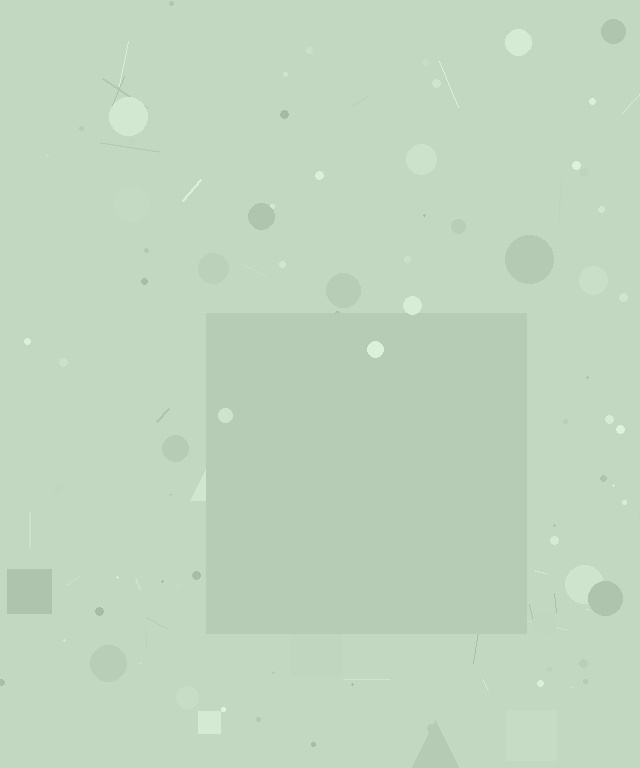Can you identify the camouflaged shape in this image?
The camouflaged shape is a square.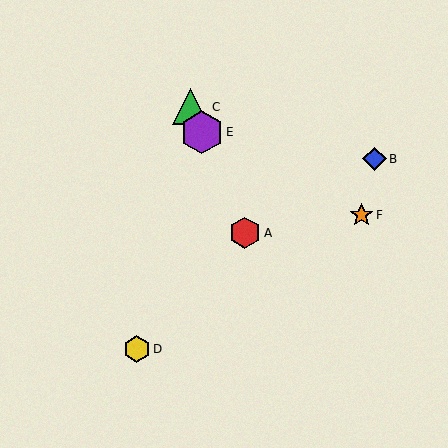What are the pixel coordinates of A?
Object A is at (245, 233).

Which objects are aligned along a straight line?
Objects A, C, E are aligned along a straight line.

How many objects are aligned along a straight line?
3 objects (A, C, E) are aligned along a straight line.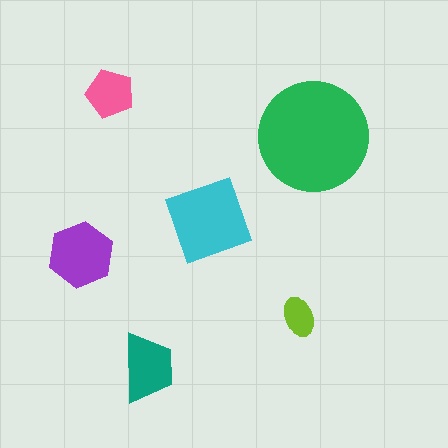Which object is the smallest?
The lime ellipse.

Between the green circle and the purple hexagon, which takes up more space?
The green circle.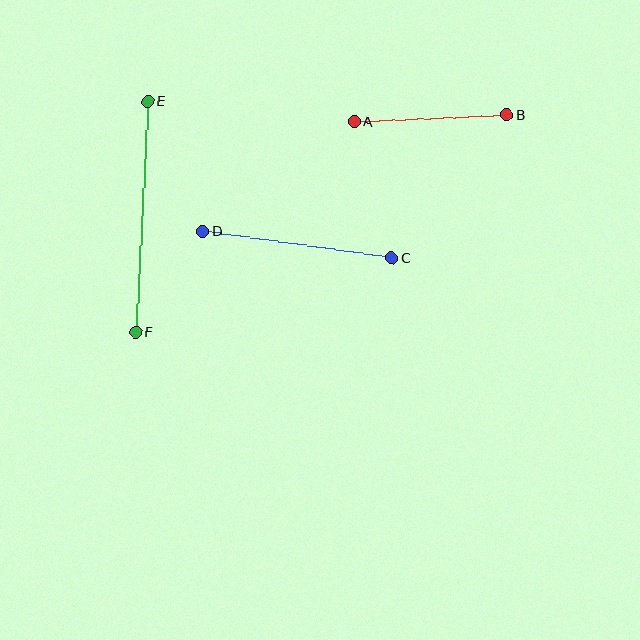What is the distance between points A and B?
The distance is approximately 153 pixels.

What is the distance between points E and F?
The distance is approximately 231 pixels.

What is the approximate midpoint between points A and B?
The midpoint is at approximately (431, 118) pixels.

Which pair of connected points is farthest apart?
Points E and F are farthest apart.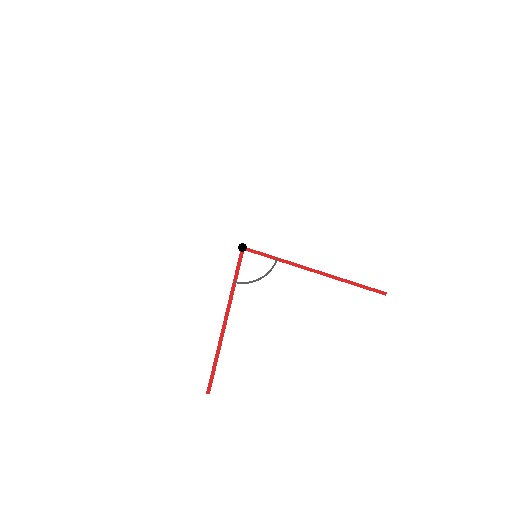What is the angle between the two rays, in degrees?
Approximately 86 degrees.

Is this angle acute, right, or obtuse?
It is approximately a right angle.